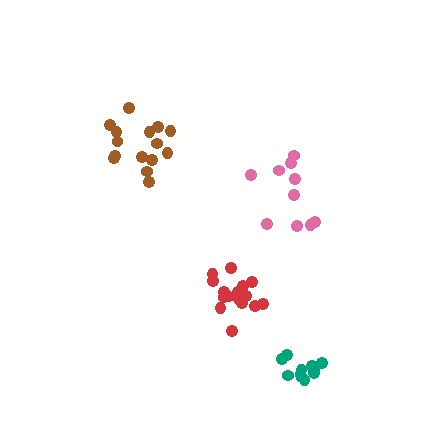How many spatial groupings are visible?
There are 4 spatial groupings.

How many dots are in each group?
Group 1: 11 dots, Group 2: 16 dots, Group 3: 10 dots, Group 4: 15 dots (52 total).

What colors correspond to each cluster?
The clusters are colored: teal, red, pink, brown.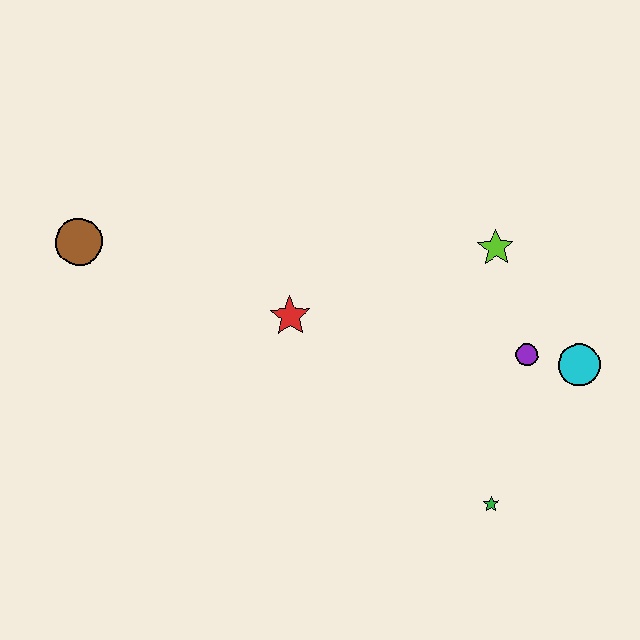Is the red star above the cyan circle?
Yes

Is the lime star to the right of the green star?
Yes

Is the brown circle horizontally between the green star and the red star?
No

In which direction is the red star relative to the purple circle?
The red star is to the left of the purple circle.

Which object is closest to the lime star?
The purple circle is closest to the lime star.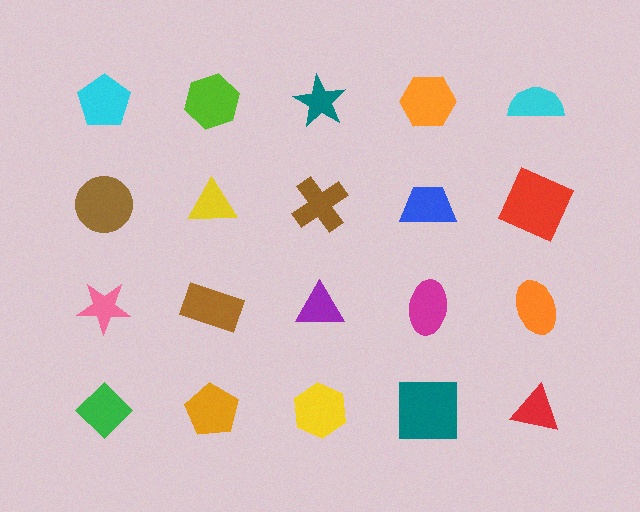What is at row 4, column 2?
An orange pentagon.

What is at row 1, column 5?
A cyan semicircle.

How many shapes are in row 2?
5 shapes.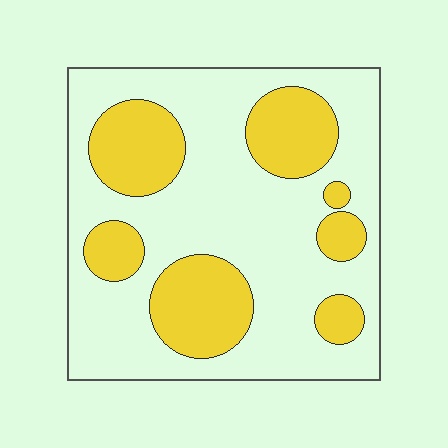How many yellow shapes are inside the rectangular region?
7.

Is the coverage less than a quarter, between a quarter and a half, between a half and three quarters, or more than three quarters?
Between a quarter and a half.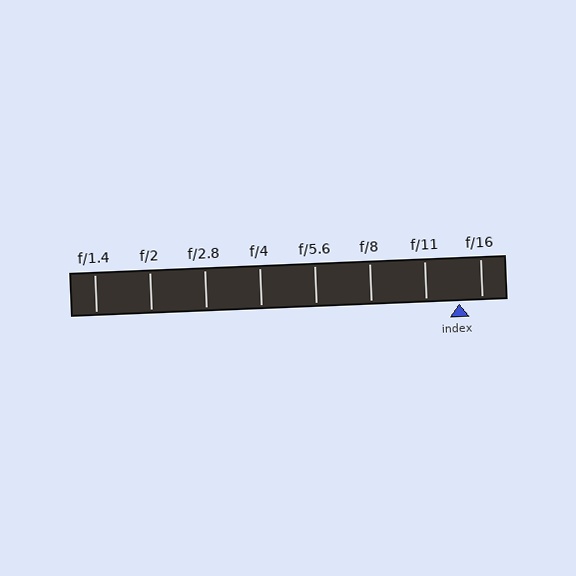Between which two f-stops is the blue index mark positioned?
The index mark is between f/11 and f/16.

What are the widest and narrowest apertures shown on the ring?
The widest aperture shown is f/1.4 and the narrowest is f/16.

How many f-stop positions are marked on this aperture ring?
There are 8 f-stop positions marked.